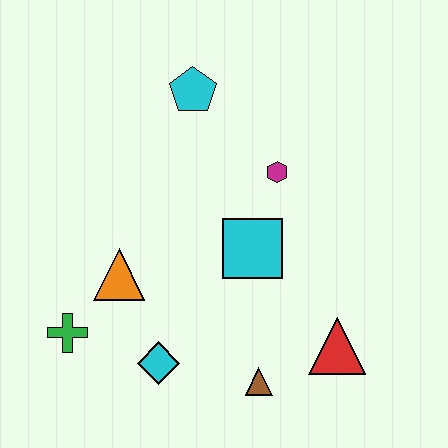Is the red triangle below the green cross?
Yes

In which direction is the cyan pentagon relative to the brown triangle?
The cyan pentagon is above the brown triangle.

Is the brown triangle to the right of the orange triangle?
Yes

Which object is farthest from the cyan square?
The green cross is farthest from the cyan square.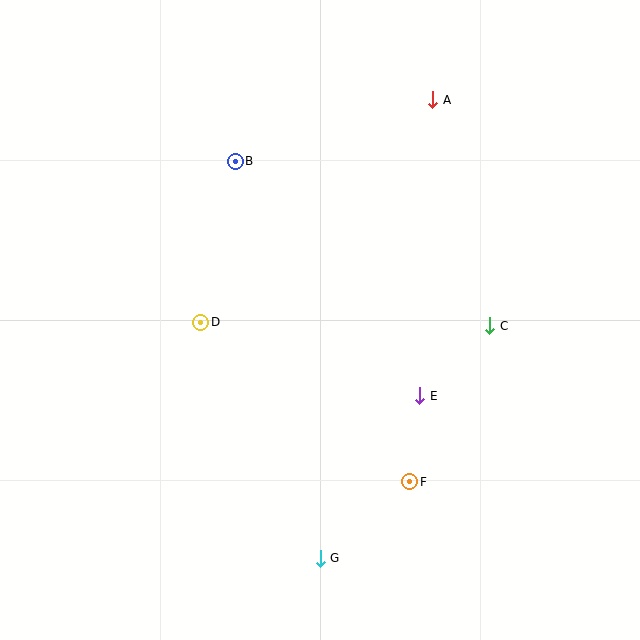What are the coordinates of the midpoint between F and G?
The midpoint between F and G is at (365, 520).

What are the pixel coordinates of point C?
Point C is at (490, 326).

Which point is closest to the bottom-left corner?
Point G is closest to the bottom-left corner.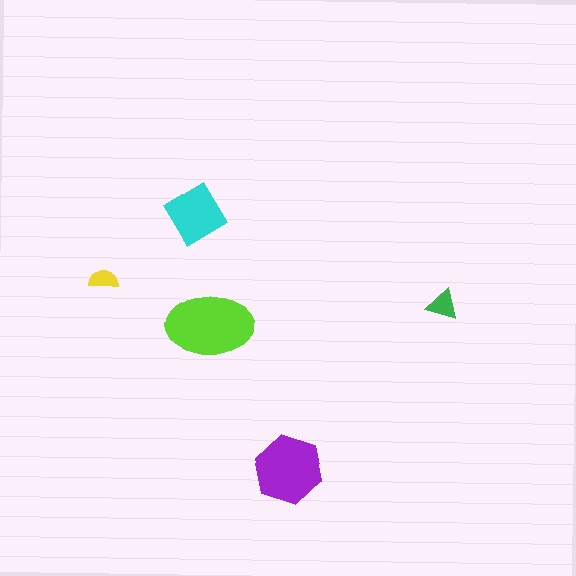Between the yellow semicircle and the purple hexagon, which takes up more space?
The purple hexagon.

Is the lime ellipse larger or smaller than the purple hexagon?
Larger.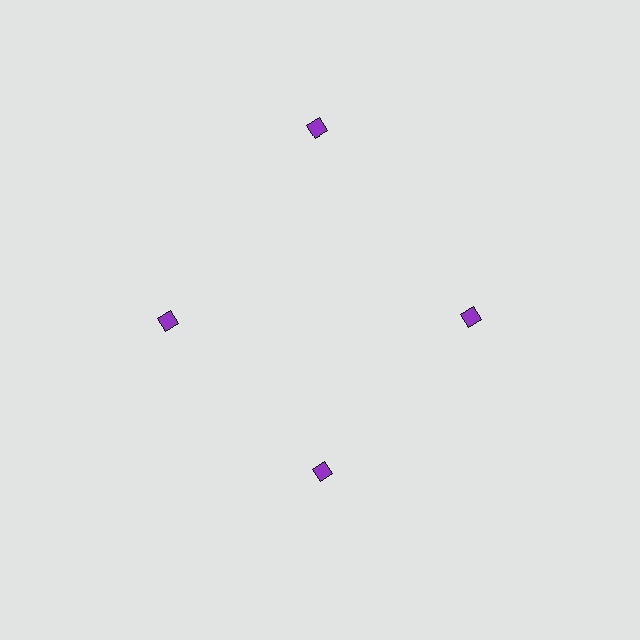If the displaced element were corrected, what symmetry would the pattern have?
It would have 4-fold rotational symmetry — the pattern would map onto itself every 90 degrees.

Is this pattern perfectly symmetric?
No. The 4 purple diamonds are arranged in a ring, but one element near the 12 o'clock position is pushed outward from the center, breaking the 4-fold rotational symmetry.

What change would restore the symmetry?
The symmetry would be restored by moving it inward, back onto the ring so that all 4 diamonds sit at equal angles and equal distance from the center.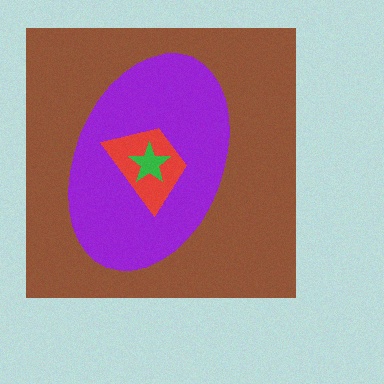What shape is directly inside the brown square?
The purple ellipse.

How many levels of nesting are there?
4.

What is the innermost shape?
The green star.